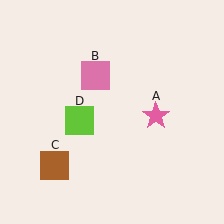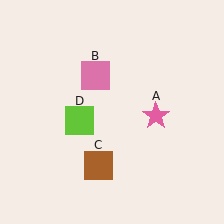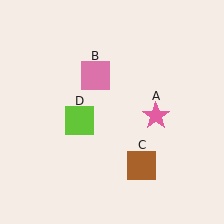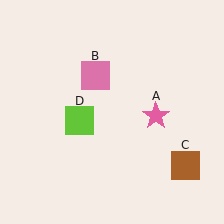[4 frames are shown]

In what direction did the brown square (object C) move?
The brown square (object C) moved right.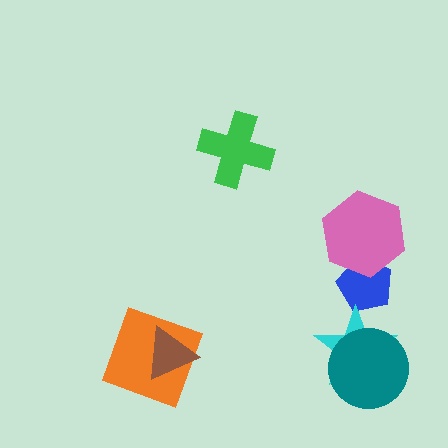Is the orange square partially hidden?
Yes, it is partially covered by another shape.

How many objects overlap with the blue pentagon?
2 objects overlap with the blue pentagon.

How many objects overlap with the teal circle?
1 object overlaps with the teal circle.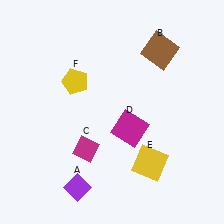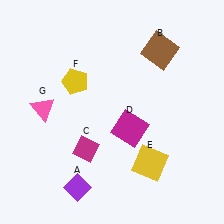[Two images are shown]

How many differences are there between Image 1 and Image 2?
There is 1 difference between the two images.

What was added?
A pink triangle (G) was added in Image 2.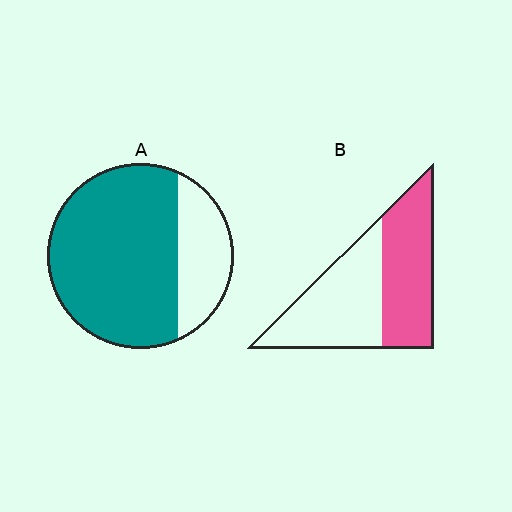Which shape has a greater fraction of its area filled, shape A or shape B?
Shape A.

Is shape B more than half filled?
Roughly half.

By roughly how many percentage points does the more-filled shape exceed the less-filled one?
By roughly 25 percentage points (A over B).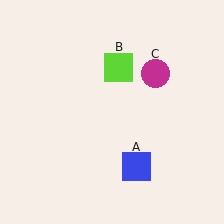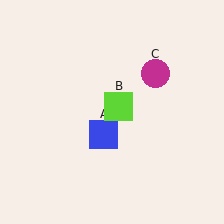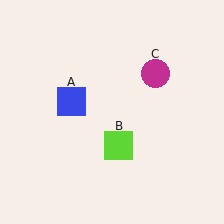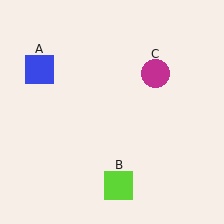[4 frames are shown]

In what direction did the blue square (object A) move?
The blue square (object A) moved up and to the left.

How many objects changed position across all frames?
2 objects changed position: blue square (object A), lime square (object B).